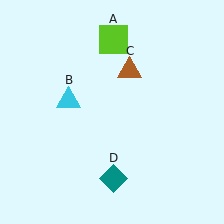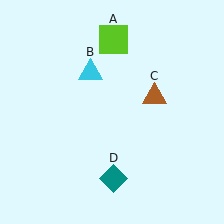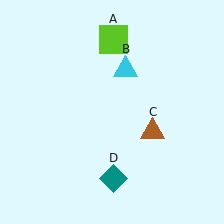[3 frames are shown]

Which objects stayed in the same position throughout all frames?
Lime square (object A) and teal diamond (object D) remained stationary.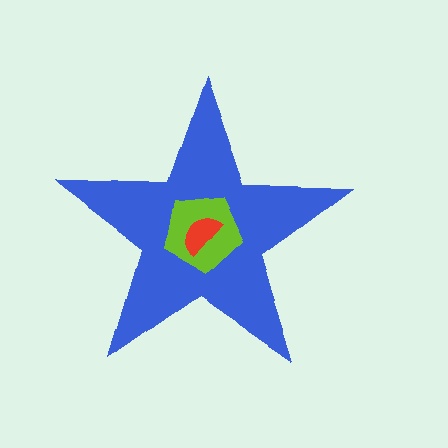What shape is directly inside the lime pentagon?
The red semicircle.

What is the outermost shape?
The blue star.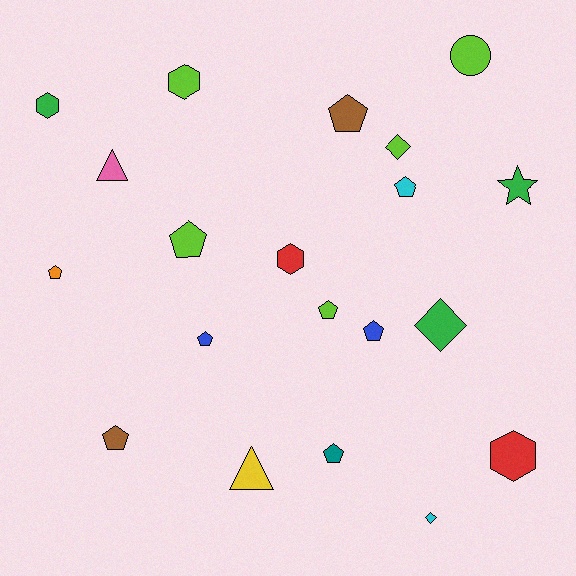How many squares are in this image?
There are no squares.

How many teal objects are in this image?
There is 1 teal object.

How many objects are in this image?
There are 20 objects.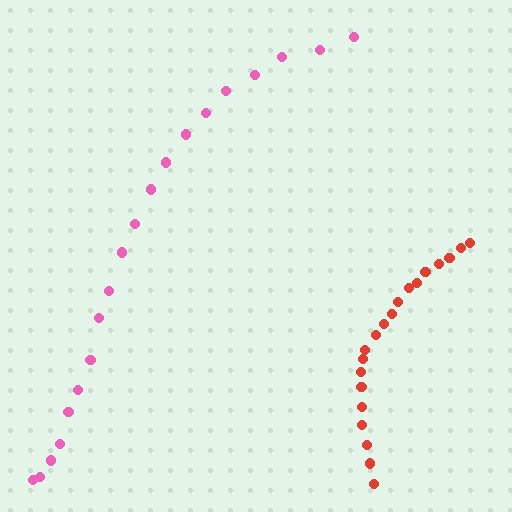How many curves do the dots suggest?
There are 2 distinct paths.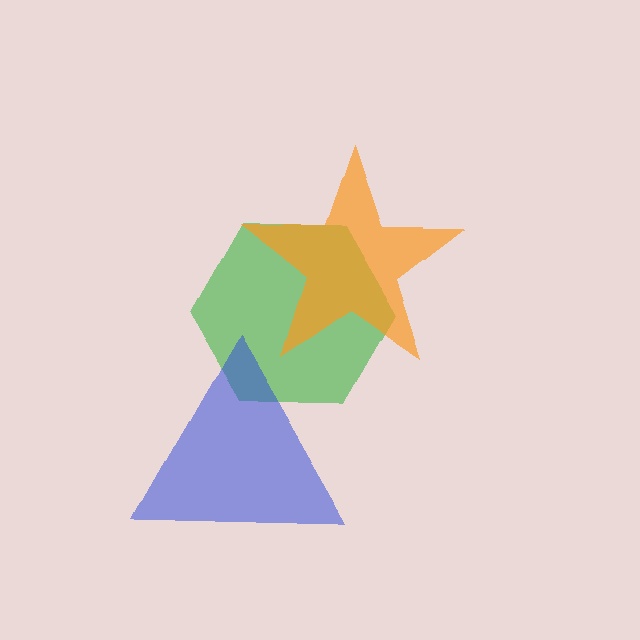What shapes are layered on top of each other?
The layered shapes are: a green hexagon, an orange star, a blue triangle.